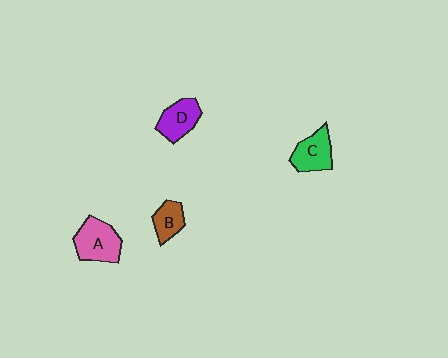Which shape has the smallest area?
Shape B (brown).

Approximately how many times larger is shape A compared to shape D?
Approximately 1.3 times.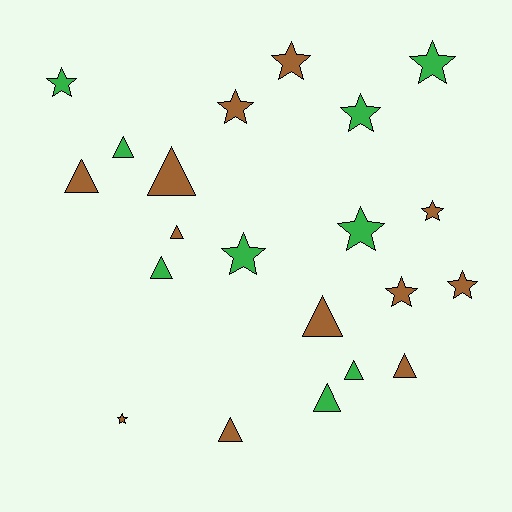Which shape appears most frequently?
Star, with 11 objects.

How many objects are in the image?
There are 21 objects.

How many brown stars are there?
There are 6 brown stars.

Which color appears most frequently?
Brown, with 12 objects.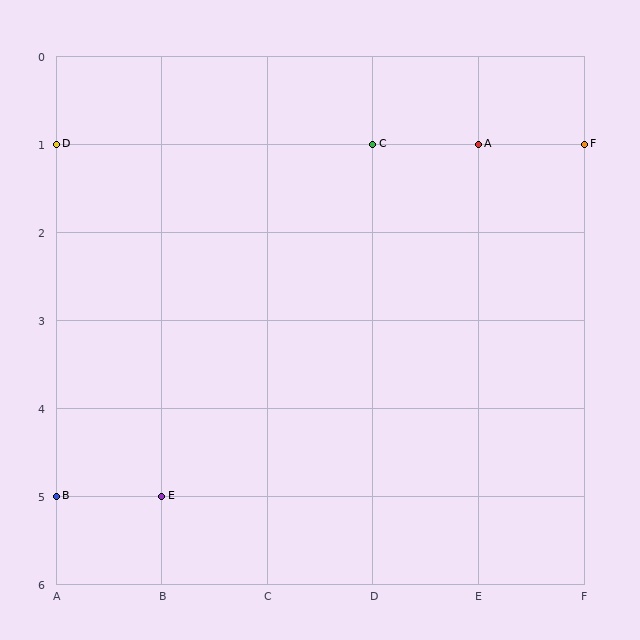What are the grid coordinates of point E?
Point E is at grid coordinates (B, 5).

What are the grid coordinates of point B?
Point B is at grid coordinates (A, 5).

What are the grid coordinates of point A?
Point A is at grid coordinates (E, 1).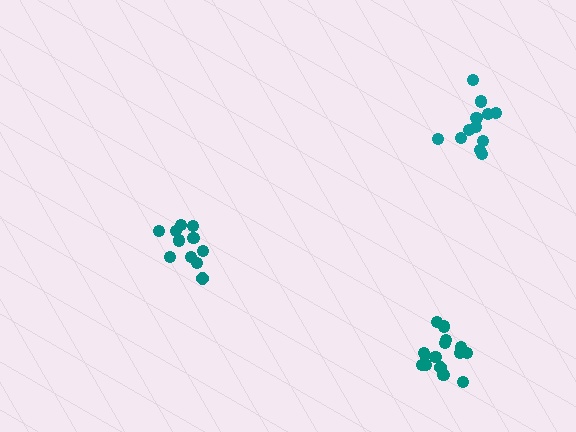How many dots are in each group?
Group 1: 12 dots, Group 2: 11 dots, Group 3: 15 dots (38 total).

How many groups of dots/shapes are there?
There are 3 groups.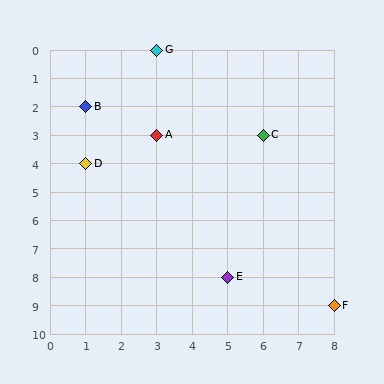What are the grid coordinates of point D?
Point D is at grid coordinates (1, 4).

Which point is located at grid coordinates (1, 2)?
Point B is at (1, 2).